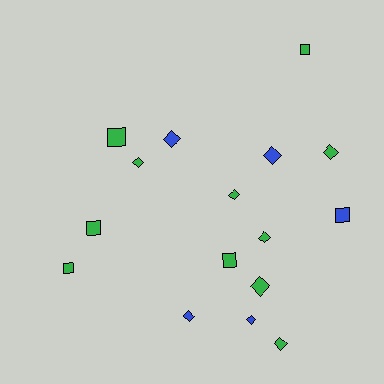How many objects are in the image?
There are 16 objects.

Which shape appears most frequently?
Diamond, with 10 objects.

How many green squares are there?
There are 5 green squares.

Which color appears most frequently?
Green, with 11 objects.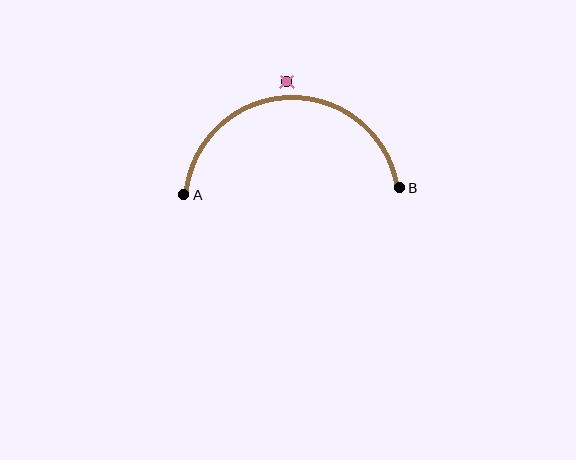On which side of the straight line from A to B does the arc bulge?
The arc bulges above the straight line connecting A and B.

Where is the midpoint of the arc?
The arc midpoint is the point on the curve farthest from the straight line joining A and B. It sits above that line.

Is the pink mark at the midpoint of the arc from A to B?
No — the pink mark does not lie on the arc at all. It sits slightly outside the curve.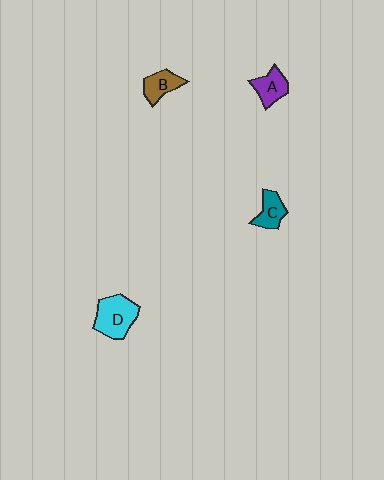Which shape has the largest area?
Shape D (cyan).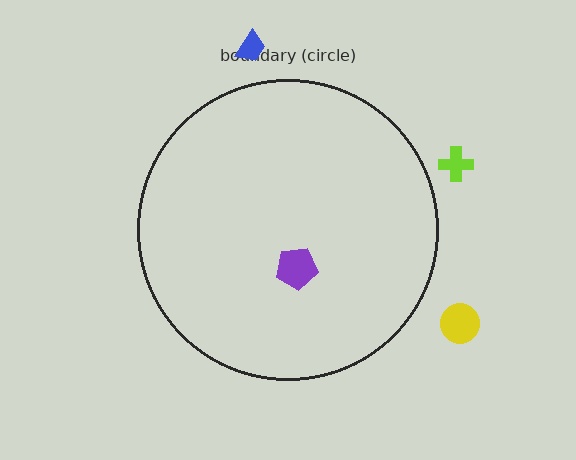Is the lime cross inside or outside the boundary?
Outside.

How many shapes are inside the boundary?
1 inside, 3 outside.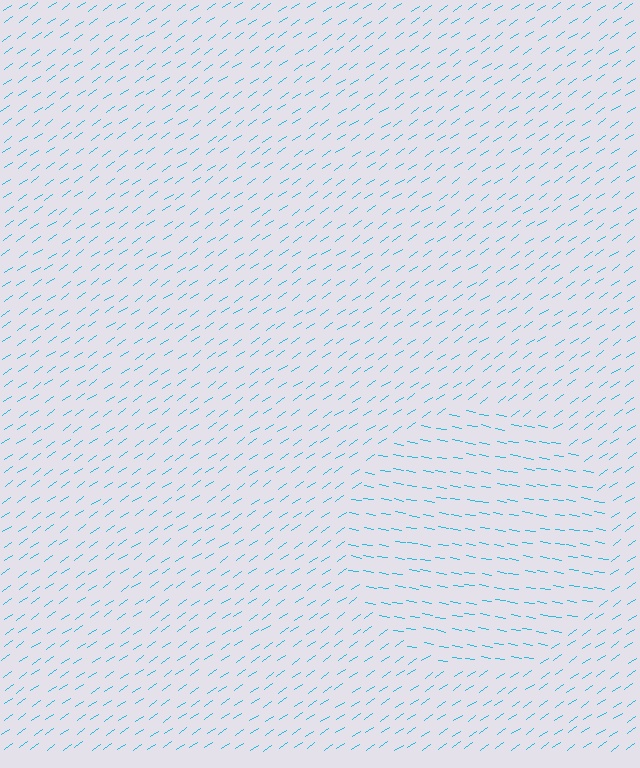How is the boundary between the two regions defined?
The boundary is defined purely by a change in line orientation (approximately 45 degrees difference). All lines are the same color and thickness.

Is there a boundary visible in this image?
Yes, there is a texture boundary formed by a change in line orientation.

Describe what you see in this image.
The image is filled with small cyan line segments. A circle region in the image has lines oriented differently from the surrounding lines, creating a visible texture boundary.